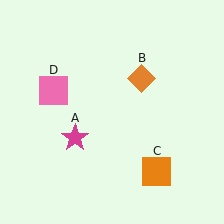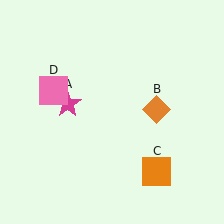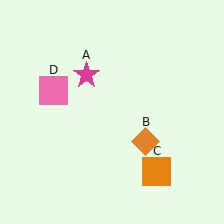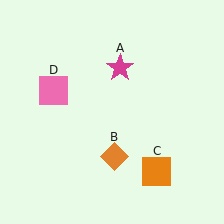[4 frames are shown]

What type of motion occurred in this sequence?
The magenta star (object A), orange diamond (object B) rotated clockwise around the center of the scene.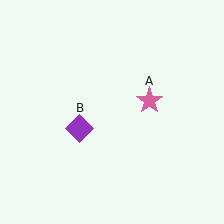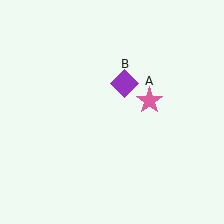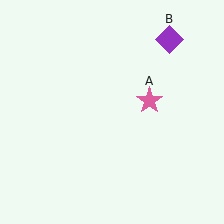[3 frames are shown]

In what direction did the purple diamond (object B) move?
The purple diamond (object B) moved up and to the right.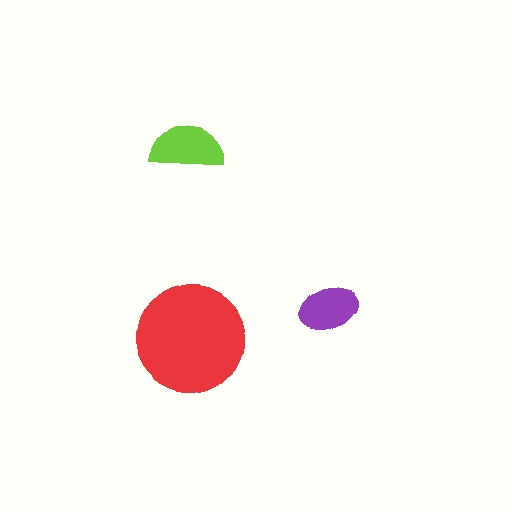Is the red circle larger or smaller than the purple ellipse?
Larger.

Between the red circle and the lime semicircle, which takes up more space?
The red circle.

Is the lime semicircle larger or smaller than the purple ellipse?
Larger.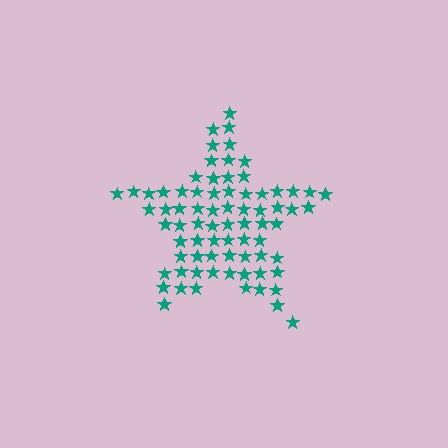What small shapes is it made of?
It is made of small stars.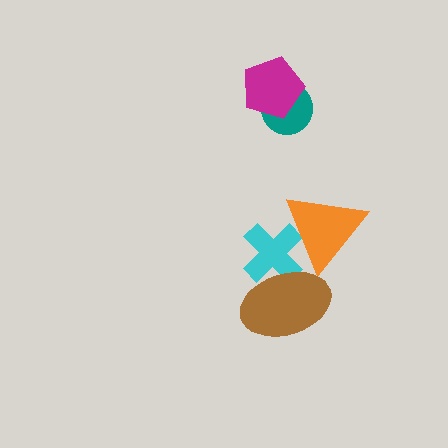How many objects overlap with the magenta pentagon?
1 object overlaps with the magenta pentagon.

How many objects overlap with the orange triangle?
2 objects overlap with the orange triangle.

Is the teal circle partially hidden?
Yes, it is partially covered by another shape.